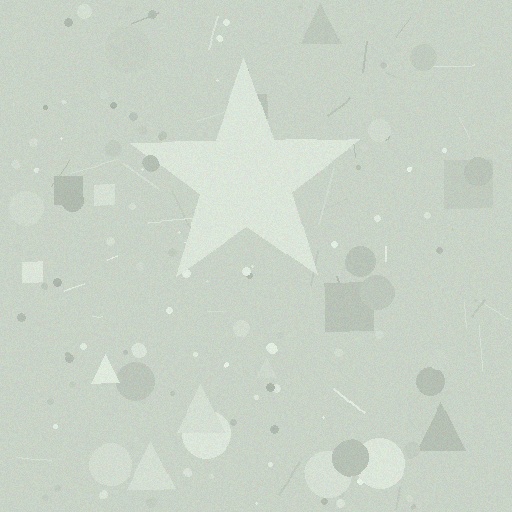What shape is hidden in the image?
A star is hidden in the image.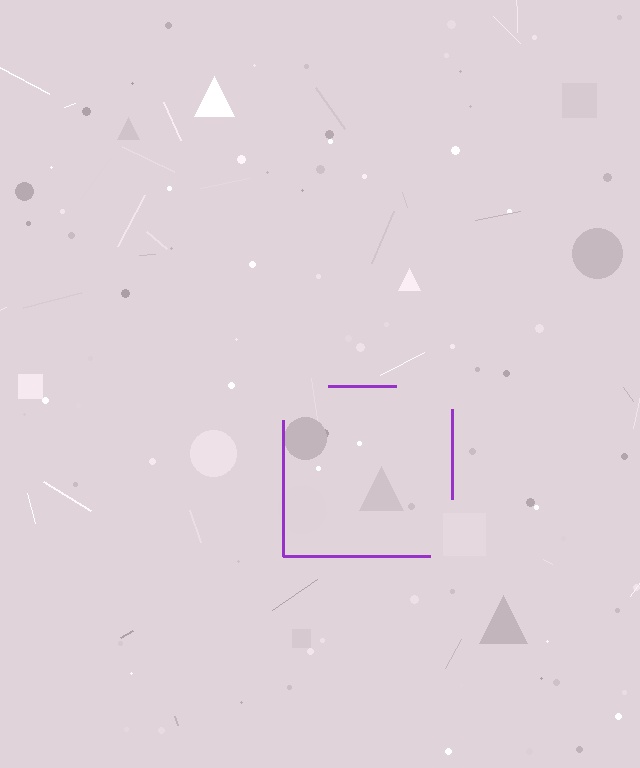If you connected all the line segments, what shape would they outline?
They would outline a square.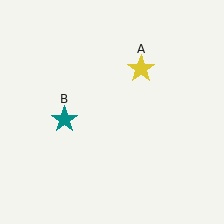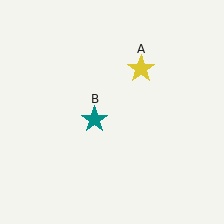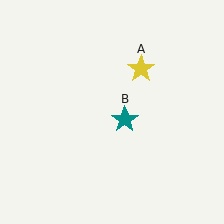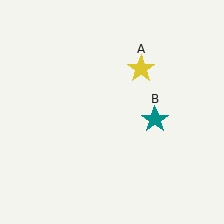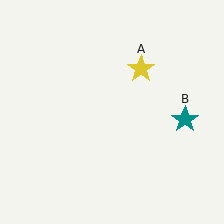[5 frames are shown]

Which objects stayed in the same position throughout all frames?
Yellow star (object A) remained stationary.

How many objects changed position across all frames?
1 object changed position: teal star (object B).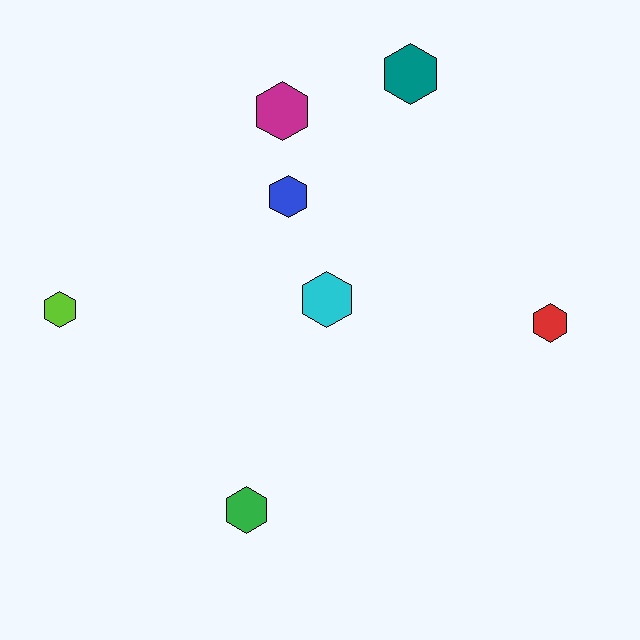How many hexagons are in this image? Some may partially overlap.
There are 7 hexagons.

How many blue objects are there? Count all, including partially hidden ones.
There is 1 blue object.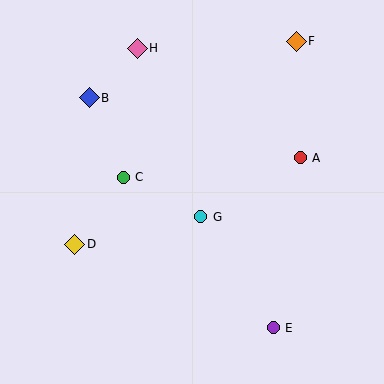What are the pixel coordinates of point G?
Point G is at (201, 217).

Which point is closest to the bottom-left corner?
Point D is closest to the bottom-left corner.